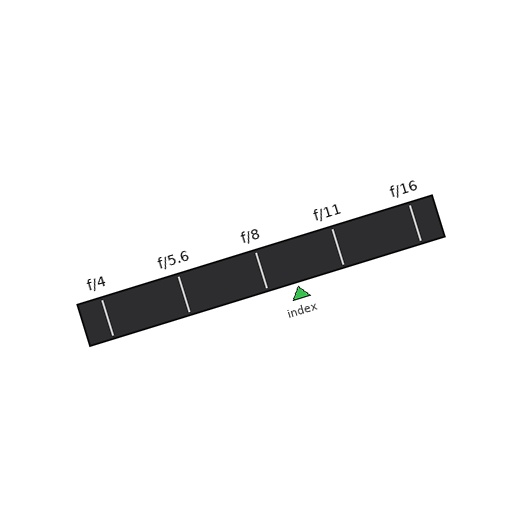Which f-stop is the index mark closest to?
The index mark is closest to f/8.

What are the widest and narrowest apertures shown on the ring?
The widest aperture shown is f/4 and the narrowest is f/16.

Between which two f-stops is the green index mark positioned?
The index mark is between f/8 and f/11.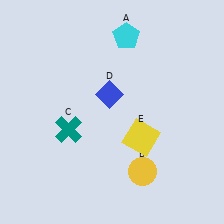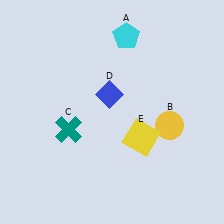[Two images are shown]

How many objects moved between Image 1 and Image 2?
1 object moved between the two images.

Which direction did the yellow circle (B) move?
The yellow circle (B) moved up.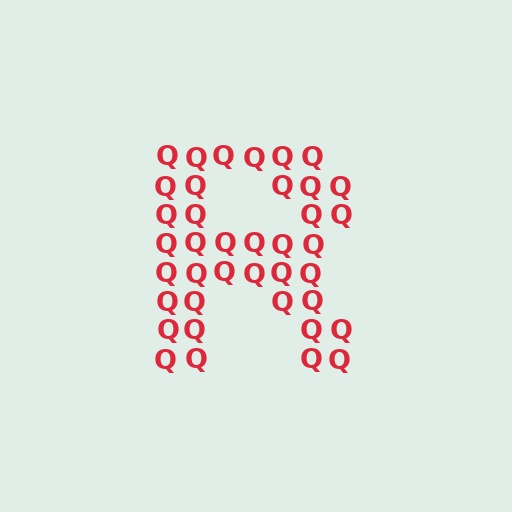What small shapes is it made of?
It is made of small letter Q's.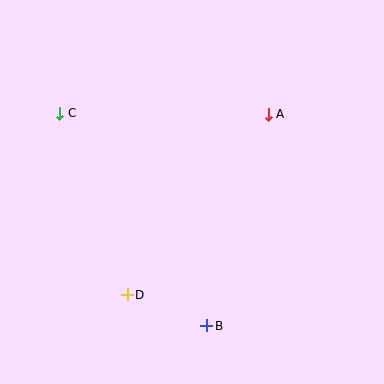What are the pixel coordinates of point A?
Point A is at (268, 114).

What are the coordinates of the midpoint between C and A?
The midpoint between C and A is at (164, 114).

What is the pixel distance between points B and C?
The distance between B and C is 259 pixels.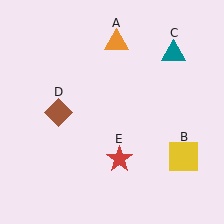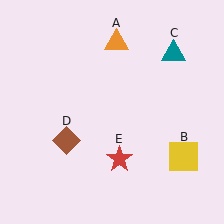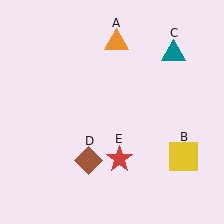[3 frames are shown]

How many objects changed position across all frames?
1 object changed position: brown diamond (object D).